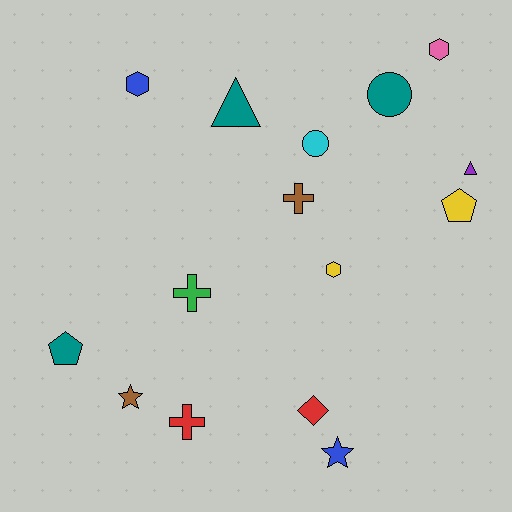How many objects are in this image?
There are 15 objects.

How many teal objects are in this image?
There are 3 teal objects.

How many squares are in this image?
There are no squares.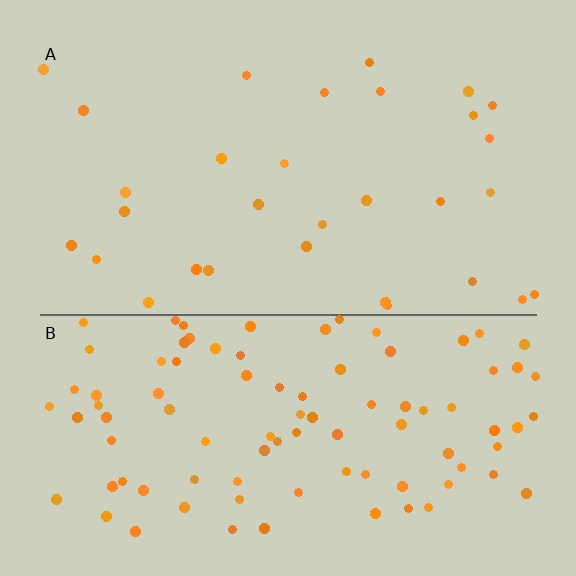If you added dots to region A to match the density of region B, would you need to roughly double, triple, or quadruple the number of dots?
Approximately triple.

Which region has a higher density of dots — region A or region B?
B (the bottom).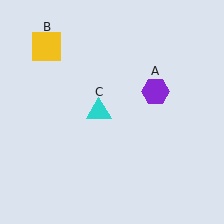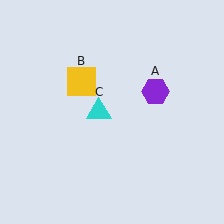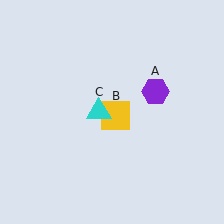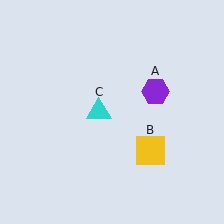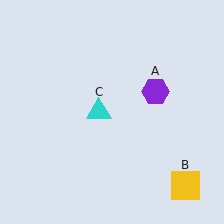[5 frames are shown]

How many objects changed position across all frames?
1 object changed position: yellow square (object B).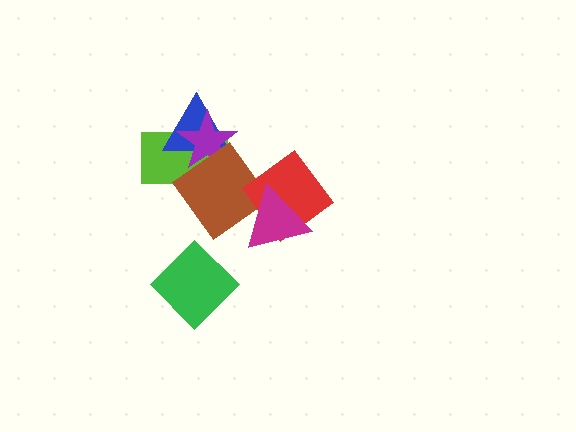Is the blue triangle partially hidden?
Yes, it is partially covered by another shape.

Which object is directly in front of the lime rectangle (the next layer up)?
The blue triangle is directly in front of the lime rectangle.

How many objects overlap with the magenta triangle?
2 objects overlap with the magenta triangle.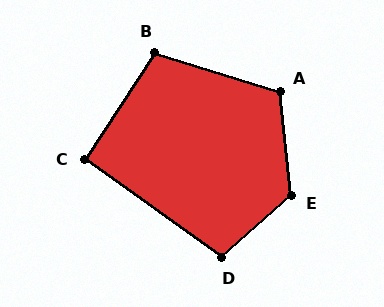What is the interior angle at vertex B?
Approximately 106 degrees (obtuse).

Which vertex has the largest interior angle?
E, at approximately 125 degrees.